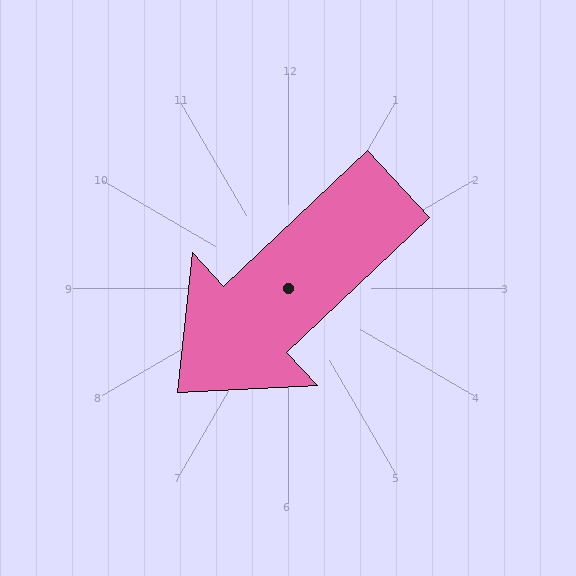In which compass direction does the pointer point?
Southwest.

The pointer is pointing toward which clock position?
Roughly 8 o'clock.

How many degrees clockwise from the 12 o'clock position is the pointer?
Approximately 227 degrees.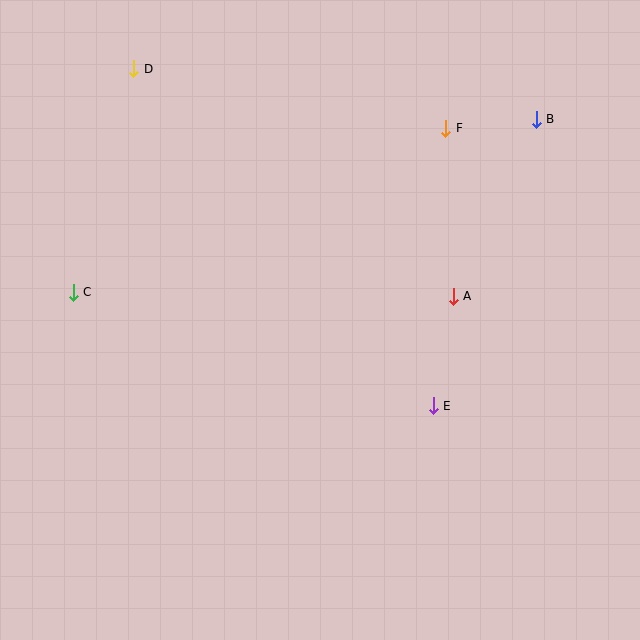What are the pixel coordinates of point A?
Point A is at (453, 296).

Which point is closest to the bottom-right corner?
Point E is closest to the bottom-right corner.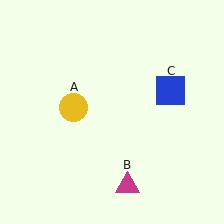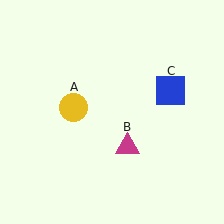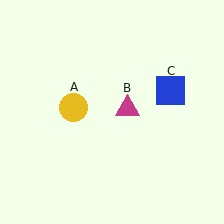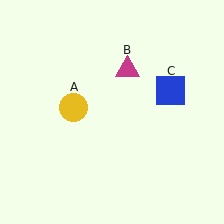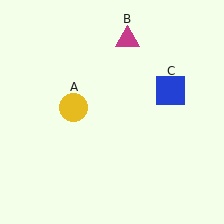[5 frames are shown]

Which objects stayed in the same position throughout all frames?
Yellow circle (object A) and blue square (object C) remained stationary.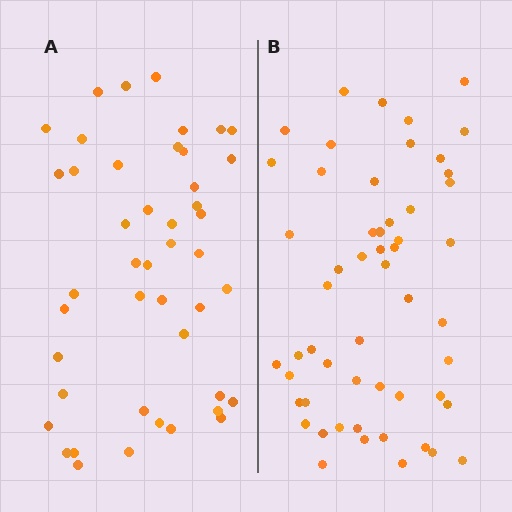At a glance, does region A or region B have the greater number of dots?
Region B (the right region) has more dots.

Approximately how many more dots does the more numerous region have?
Region B has roughly 8 or so more dots than region A.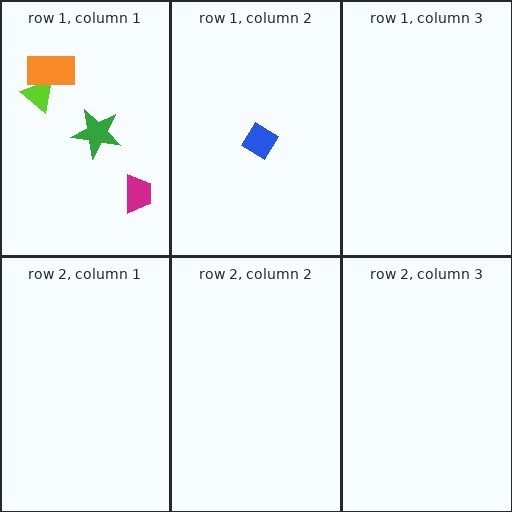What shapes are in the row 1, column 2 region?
The blue diamond.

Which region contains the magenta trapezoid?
The row 1, column 1 region.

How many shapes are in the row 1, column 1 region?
4.